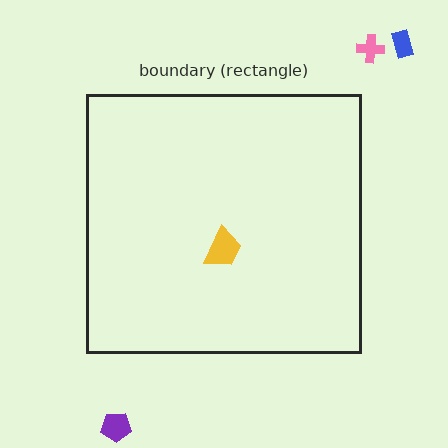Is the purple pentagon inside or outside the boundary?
Outside.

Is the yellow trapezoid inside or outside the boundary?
Inside.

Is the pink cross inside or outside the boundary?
Outside.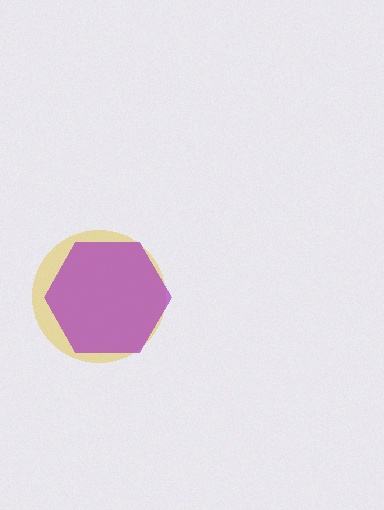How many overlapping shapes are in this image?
There are 2 overlapping shapes in the image.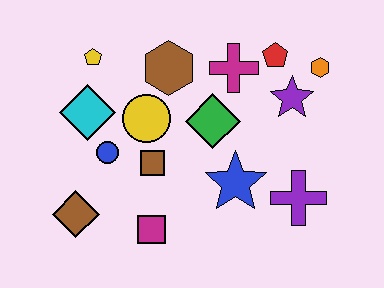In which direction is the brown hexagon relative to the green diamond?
The brown hexagon is above the green diamond.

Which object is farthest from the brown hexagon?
The purple cross is farthest from the brown hexagon.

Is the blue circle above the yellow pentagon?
No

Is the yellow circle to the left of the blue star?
Yes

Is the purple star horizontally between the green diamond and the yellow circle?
No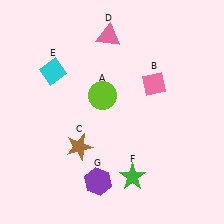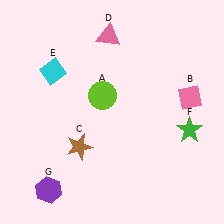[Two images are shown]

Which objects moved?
The objects that moved are: the pink diamond (B), the green star (F), the purple hexagon (G).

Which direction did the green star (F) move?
The green star (F) moved right.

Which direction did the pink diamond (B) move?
The pink diamond (B) moved right.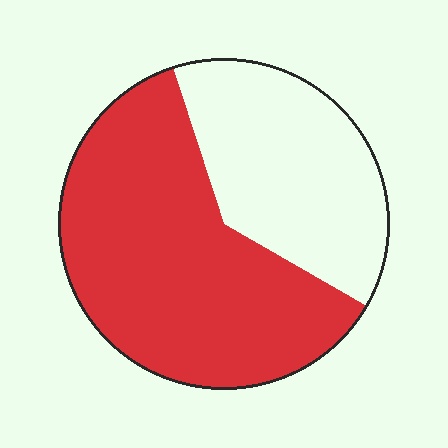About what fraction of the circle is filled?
About five eighths (5/8).